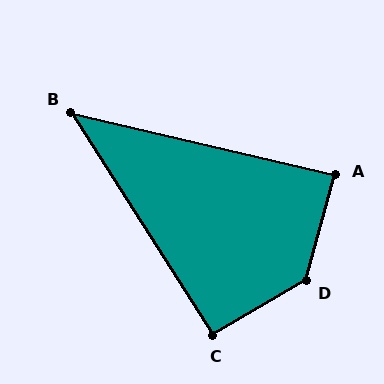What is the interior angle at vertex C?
Approximately 92 degrees (approximately right).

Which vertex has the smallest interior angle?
B, at approximately 44 degrees.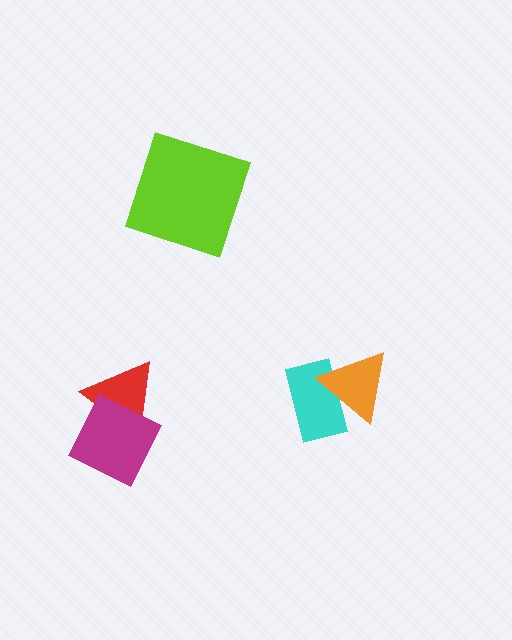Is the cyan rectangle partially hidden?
Yes, it is partially covered by another shape.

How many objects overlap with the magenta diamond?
1 object overlaps with the magenta diamond.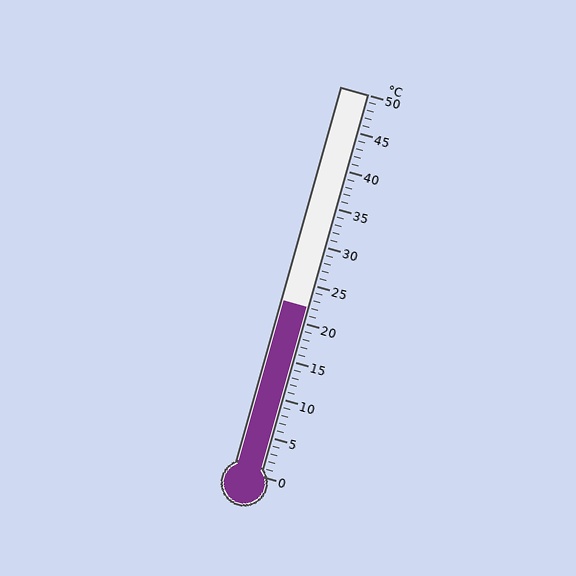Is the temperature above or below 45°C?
The temperature is below 45°C.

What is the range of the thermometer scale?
The thermometer scale ranges from 0°C to 50°C.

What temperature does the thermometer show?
The thermometer shows approximately 22°C.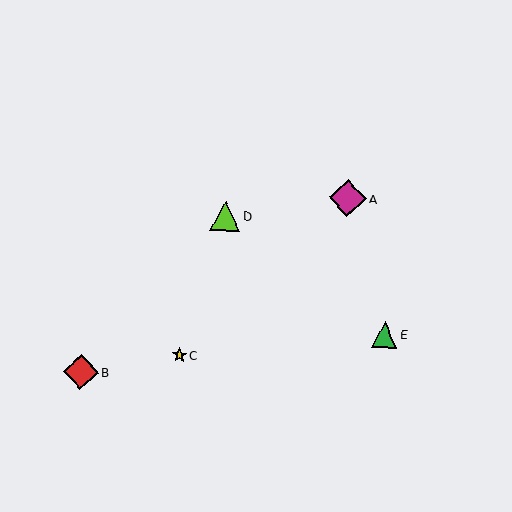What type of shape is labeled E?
Shape E is a green triangle.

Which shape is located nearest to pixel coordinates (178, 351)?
The yellow star (labeled C) at (179, 355) is nearest to that location.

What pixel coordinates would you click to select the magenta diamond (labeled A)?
Click at (348, 198) to select the magenta diamond A.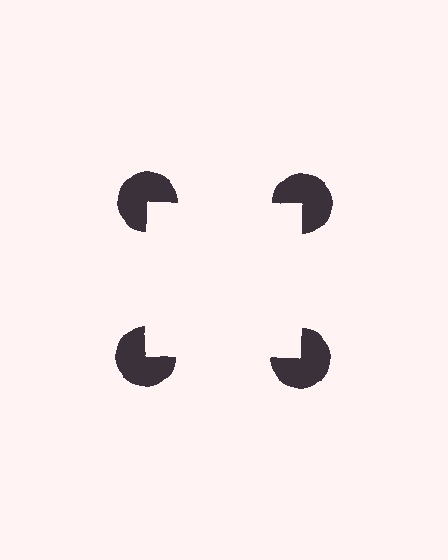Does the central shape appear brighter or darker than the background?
It typically appears slightly brighter than the background, even though no actual brightness change is drawn.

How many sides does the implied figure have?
4 sides.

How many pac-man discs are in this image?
There are 4 — one at each vertex of the illusory square.